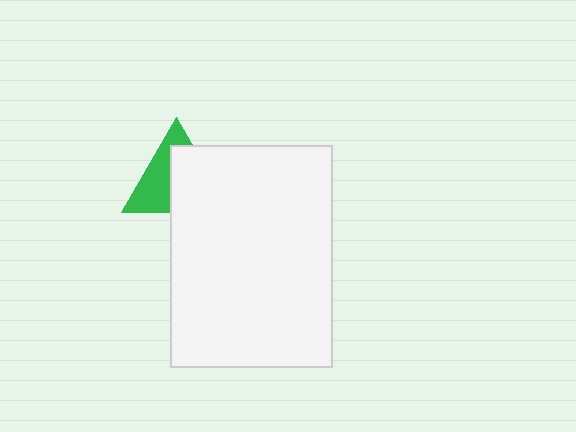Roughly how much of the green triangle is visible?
About half of it is visible (roughly 46%).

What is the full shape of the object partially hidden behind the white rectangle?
The partially hidden object is a green triangle.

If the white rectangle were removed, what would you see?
You would see the complete green triangle.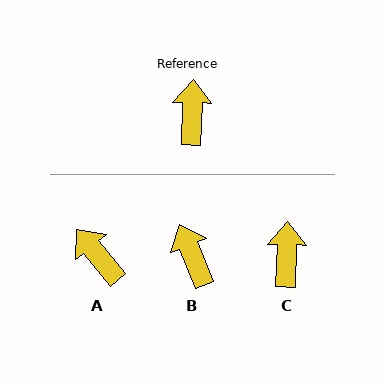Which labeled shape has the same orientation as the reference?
C.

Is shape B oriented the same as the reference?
No, it is off by about 24 degrees.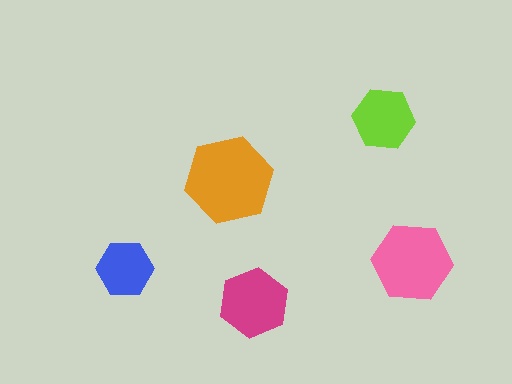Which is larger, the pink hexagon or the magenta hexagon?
The pink one.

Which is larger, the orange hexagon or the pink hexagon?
The orange one.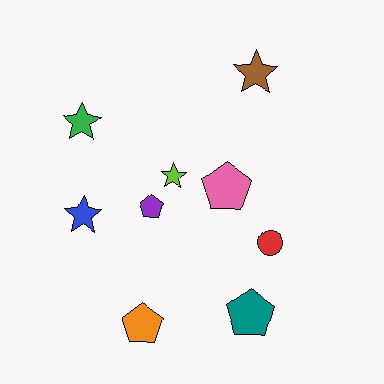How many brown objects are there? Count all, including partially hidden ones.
There is 1 brown object.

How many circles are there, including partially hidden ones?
There is 1 circle.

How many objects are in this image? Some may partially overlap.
There are 9 objects.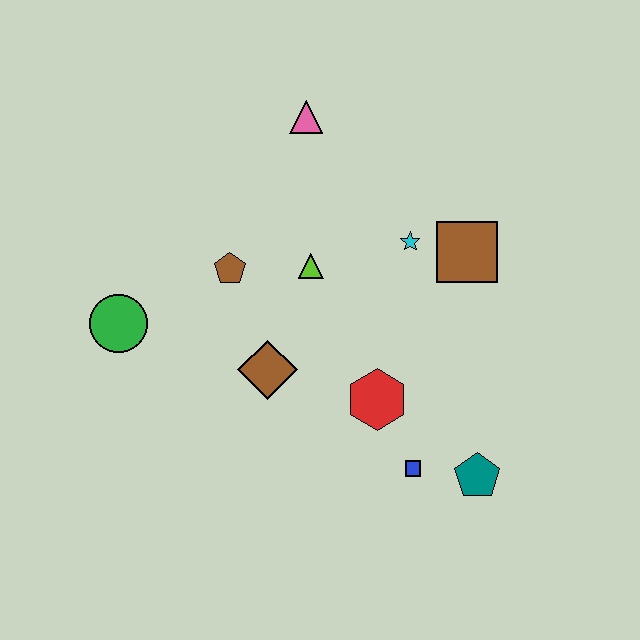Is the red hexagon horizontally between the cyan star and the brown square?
No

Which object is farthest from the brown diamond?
The pink triangle is farthest from the brown diamond.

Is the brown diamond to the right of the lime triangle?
No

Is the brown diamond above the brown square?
No